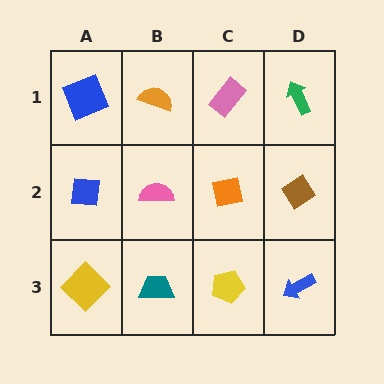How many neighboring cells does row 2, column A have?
3.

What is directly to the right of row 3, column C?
A blue arrow.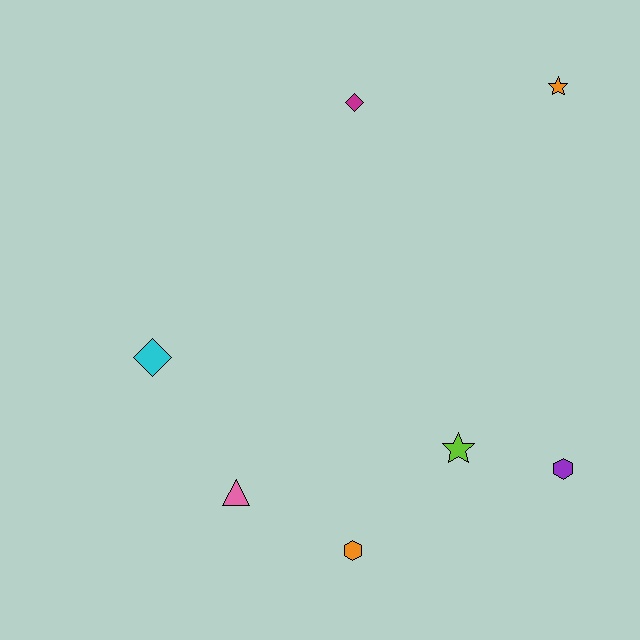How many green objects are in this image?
There are no green objects.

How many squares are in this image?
There are no squares.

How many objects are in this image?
There are 7 objects.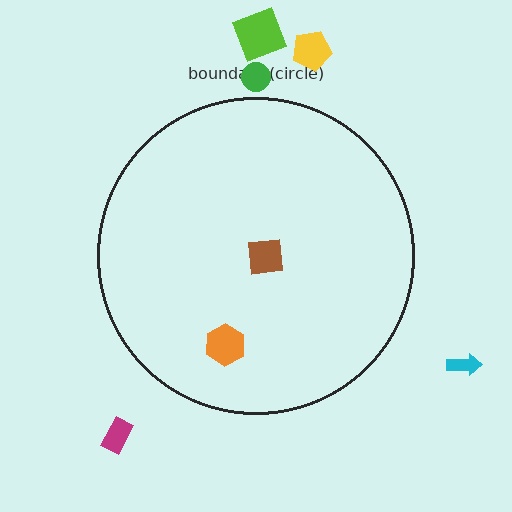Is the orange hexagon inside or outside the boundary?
Inside.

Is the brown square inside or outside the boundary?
Inside.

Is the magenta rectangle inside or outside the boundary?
Outside.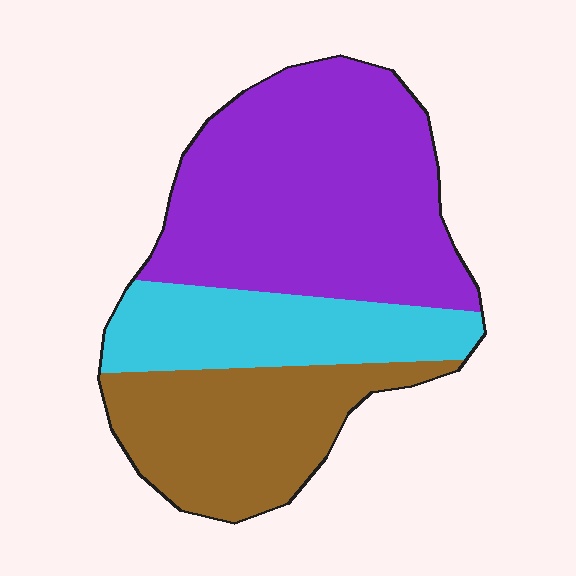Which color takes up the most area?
Purple, at roughly 50%.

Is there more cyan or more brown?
Brown.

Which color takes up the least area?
Cyan, at roughly 20%.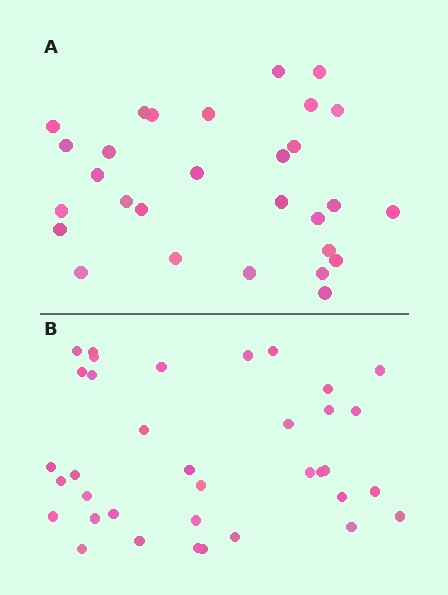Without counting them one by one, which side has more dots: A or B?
Region B (the bottom region) has more dots.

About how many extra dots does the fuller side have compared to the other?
Region B has roughly 8 or so more dots than region A.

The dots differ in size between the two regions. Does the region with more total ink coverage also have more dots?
No. Region A has more total ink coverage because its dots are larger, but region B actually contains more individual dots. Total area can be misleading — the number of items is what matters here.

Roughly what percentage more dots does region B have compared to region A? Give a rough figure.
About 25% more.